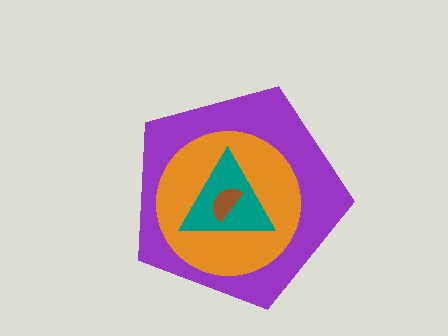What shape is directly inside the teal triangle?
The brown semicircle.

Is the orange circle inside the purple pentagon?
Yes.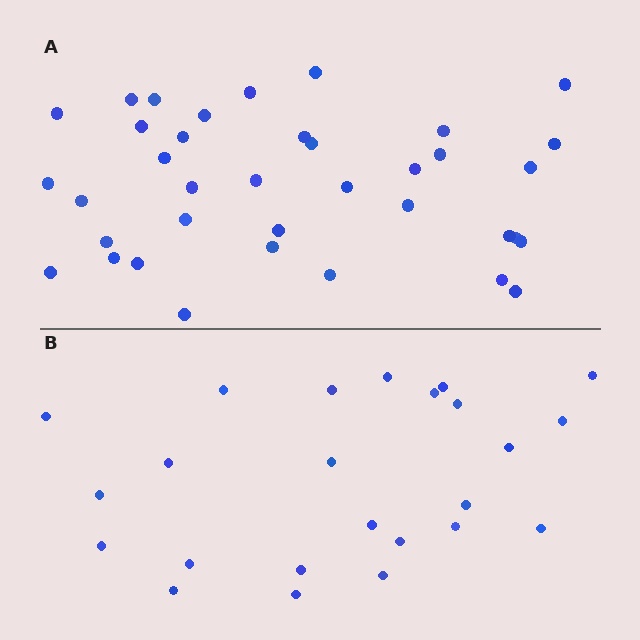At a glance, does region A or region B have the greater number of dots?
Region A (the top region) has more dots.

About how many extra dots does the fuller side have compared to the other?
Region A has approximately 15 more dots than region B.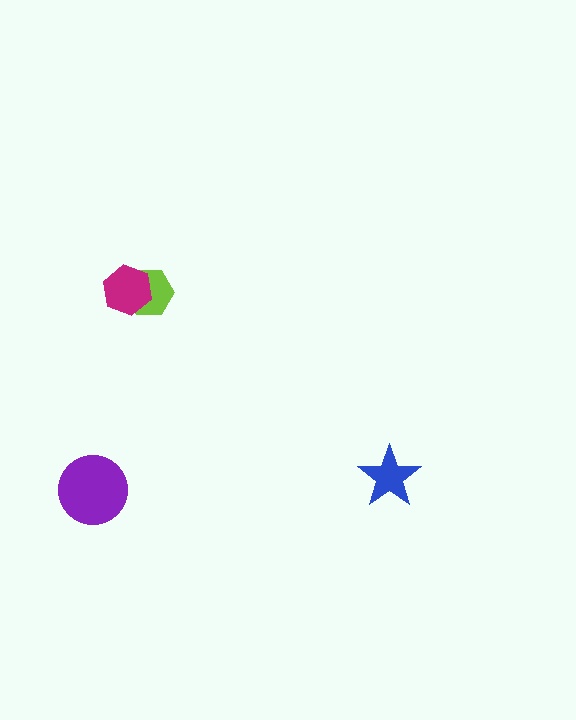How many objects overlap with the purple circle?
0 objects overlap with the purple circle.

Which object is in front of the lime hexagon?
The magenta hexagon is in front of the lime hexagon.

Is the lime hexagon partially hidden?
Yes, it is partially covered by another shape.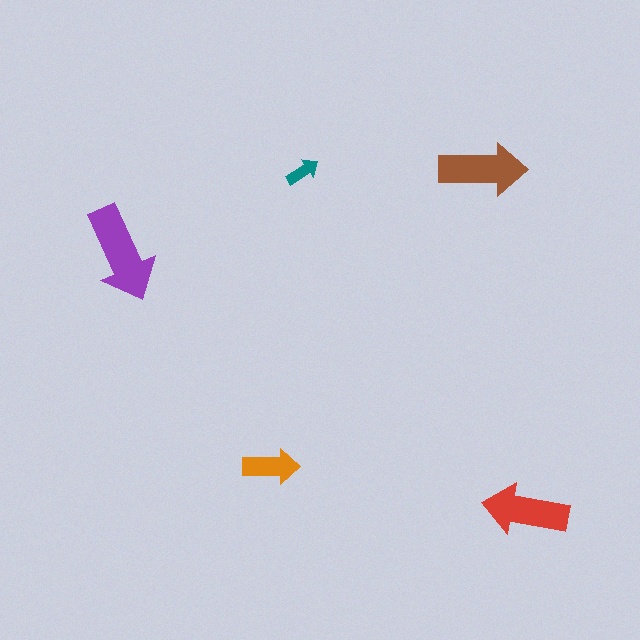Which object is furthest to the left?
The purple arrow is leftmost.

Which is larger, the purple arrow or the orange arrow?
The purple one.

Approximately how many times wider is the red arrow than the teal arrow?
About 2.5 times wider.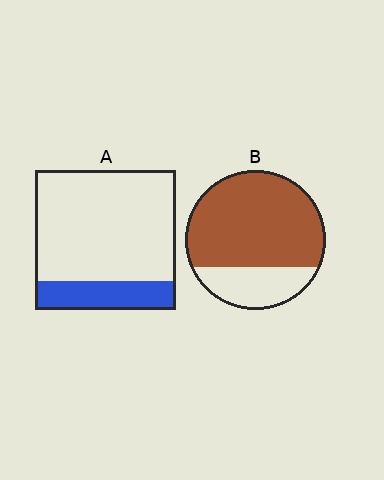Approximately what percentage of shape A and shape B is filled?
A is approximately 20% and B is approximately 75%.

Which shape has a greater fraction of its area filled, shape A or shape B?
Shape B.